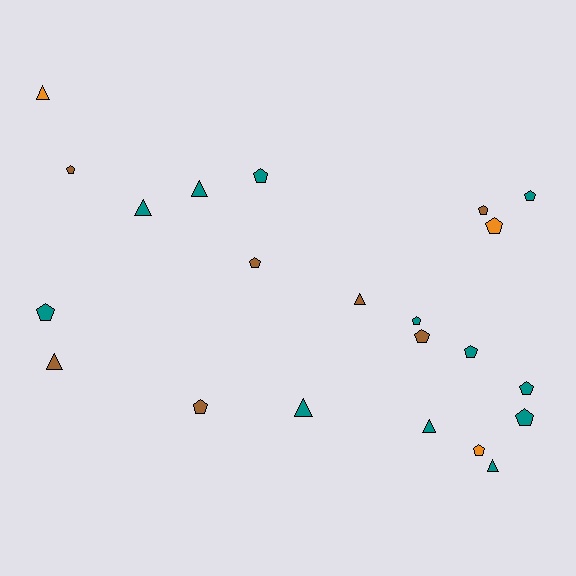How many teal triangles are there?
There are 5 teal triangles.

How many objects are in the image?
There are 22 objects.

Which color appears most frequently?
Teal, with 12 objects.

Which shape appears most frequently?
Pentagon, with 14 objects.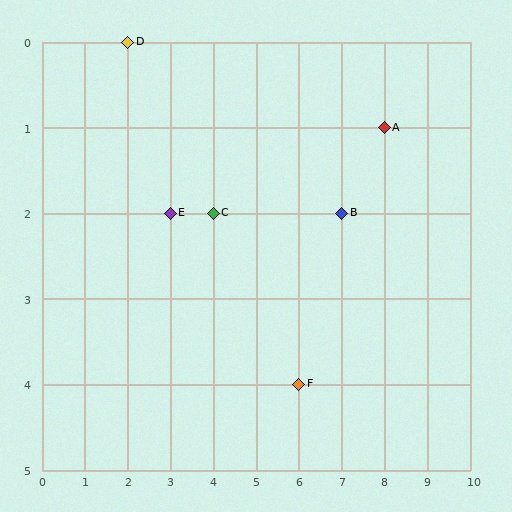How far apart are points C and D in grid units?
Points C and D are 2 columns and 2 rows apart (about 2.8 grid units diagonally).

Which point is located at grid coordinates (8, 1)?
Point A is at (8, 1).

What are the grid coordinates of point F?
Point F is at grid coordinates (6, 4).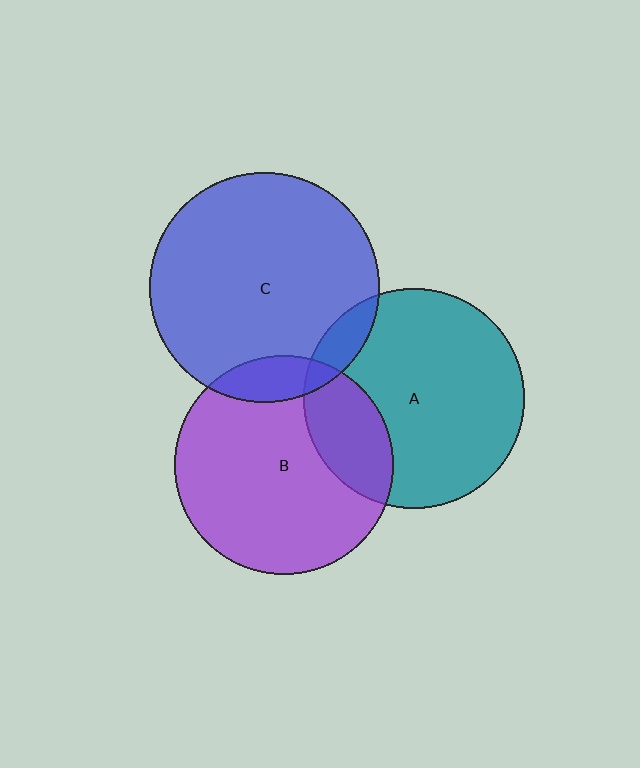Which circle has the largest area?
Circle C (blue).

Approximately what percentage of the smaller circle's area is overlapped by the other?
Approximately 10%.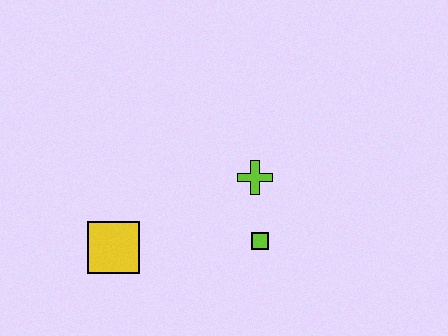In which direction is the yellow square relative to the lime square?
The yellow square is to the left of the lime square.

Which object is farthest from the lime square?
The yellow square is farthest from the lime square.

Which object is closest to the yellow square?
The lime square is closest to the yellow square.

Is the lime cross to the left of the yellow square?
No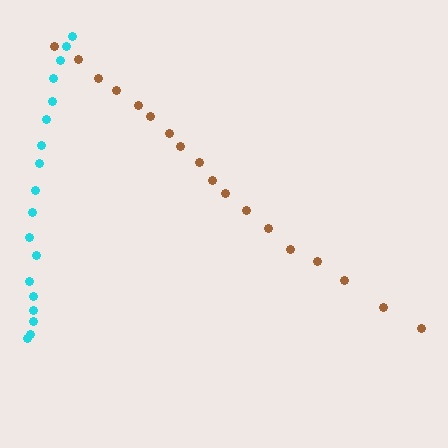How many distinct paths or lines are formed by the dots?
There are 2 distinct paths.